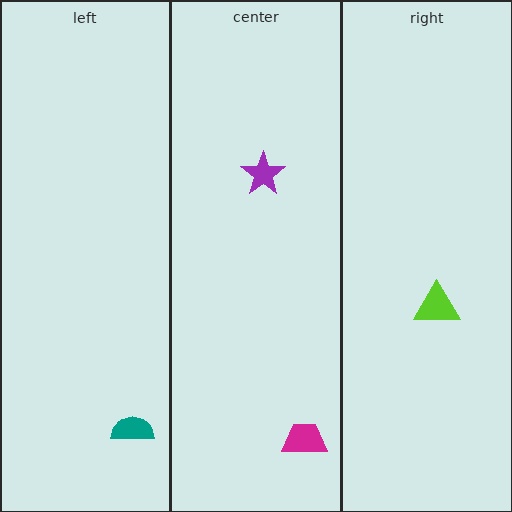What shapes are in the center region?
The purple star, the magenta trapezoid.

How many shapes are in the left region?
1.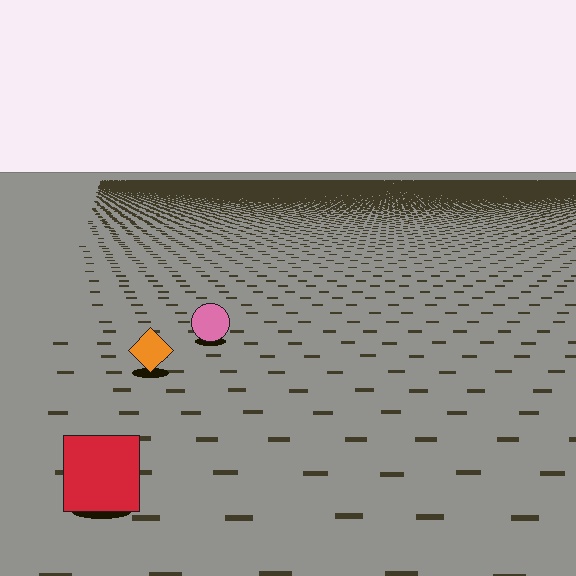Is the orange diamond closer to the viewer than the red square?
No. The red square is closer — you can tell from the texture gradient: the ground texture is coarser near it.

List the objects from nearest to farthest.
From nearest to farthest: the red square, the orange diamond, the pink circle.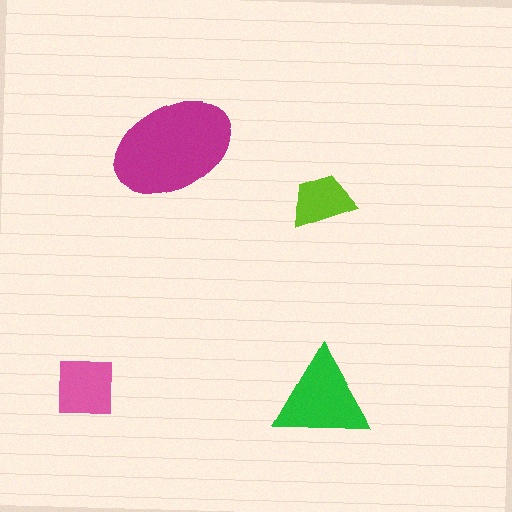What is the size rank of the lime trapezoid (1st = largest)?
4th.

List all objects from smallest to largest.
The lime trapezoid, the pink square, the green triangle, the magenta ellipse.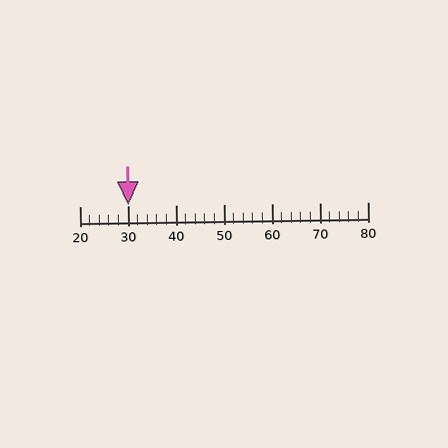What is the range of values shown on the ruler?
The ruler shows values from 20 to 80.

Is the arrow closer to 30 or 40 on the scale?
The arrow is closer to 30.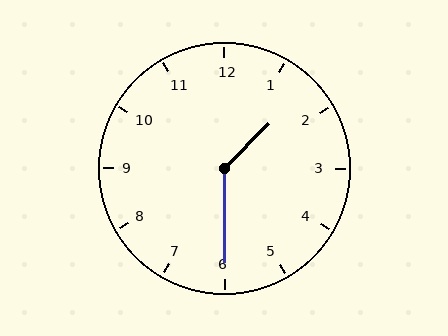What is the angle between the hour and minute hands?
Approximately 135 degrees.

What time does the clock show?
1:30.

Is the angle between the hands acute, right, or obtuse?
It is obtuse.